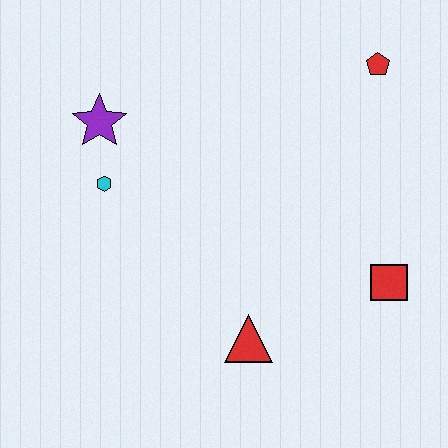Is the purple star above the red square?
Yes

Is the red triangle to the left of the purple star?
No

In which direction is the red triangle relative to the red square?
The red triangle is to the left of the red square.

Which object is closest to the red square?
The red triangle is closest to the red square.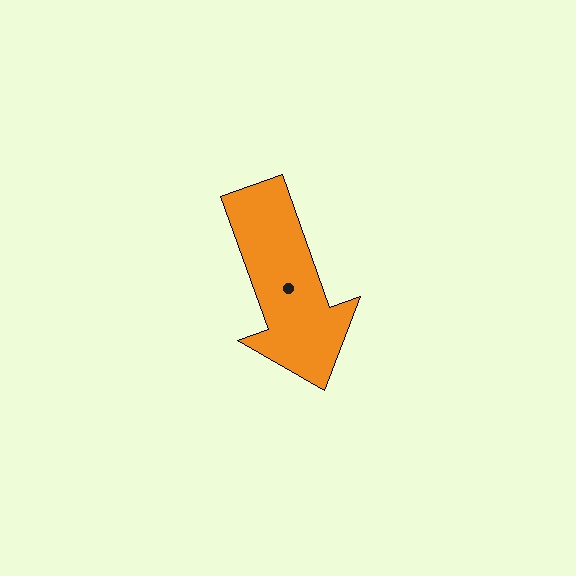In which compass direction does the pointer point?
South.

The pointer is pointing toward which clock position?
Roughly 5 o'clock.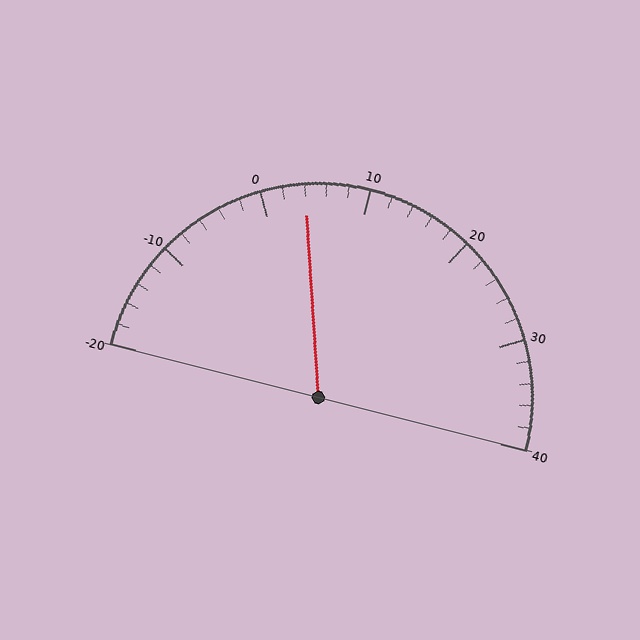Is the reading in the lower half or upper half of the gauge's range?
The reading is in the lower half of the range (-20 to 40).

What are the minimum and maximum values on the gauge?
The gauge ranges from -20 to 40.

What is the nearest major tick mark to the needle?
The nearest major tick mark is 0.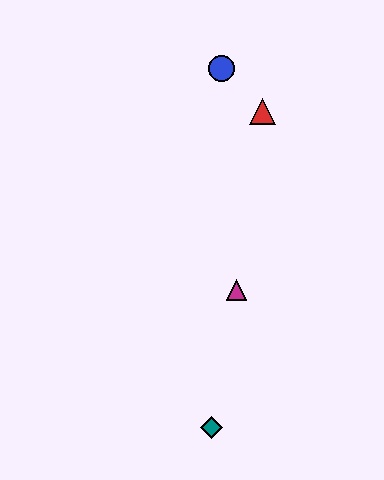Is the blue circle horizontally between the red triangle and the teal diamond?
Yes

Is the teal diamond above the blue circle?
No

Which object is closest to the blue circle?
The red triangle is closest to the blue circle.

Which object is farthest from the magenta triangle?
The blue circle is farthest from the magenta triangle.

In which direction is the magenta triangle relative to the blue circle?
The magenta triangle is below the blue circle.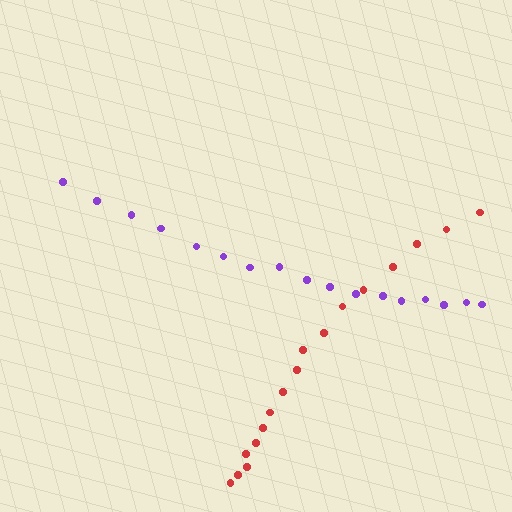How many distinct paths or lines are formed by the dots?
There are 2 distinct paths.